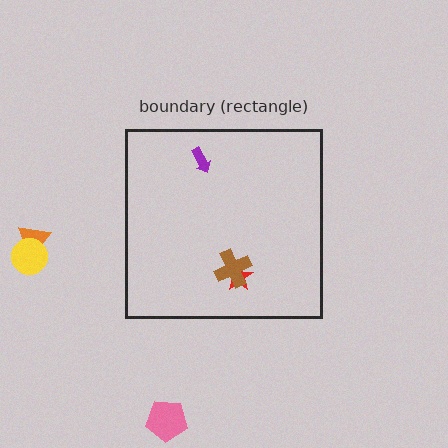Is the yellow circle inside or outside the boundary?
Outside.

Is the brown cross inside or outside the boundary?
Inside.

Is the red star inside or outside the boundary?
Inside.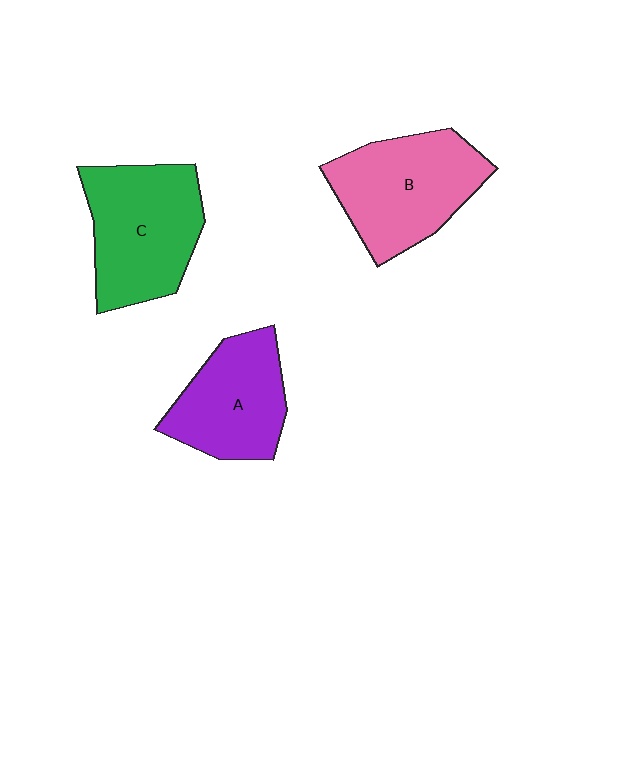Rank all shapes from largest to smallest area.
From largest to smallest: C (green), B (pink), A (purple).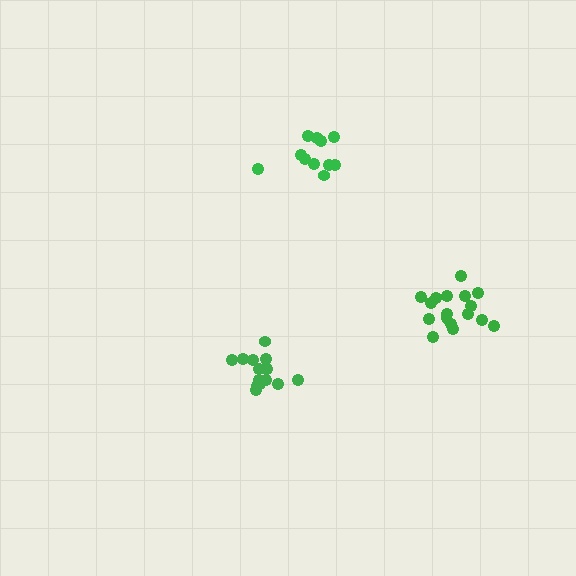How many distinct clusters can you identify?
There are 3 distinct clusters.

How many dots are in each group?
Group 1: 14 dots, Group 2: 11 dots, Group 3: 17 dots (42 total).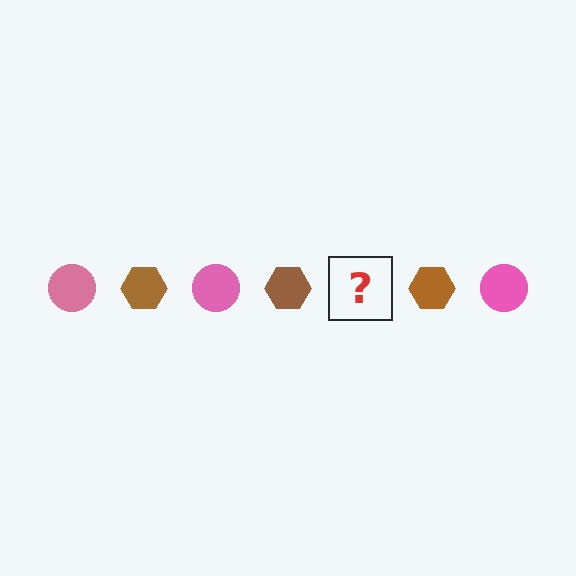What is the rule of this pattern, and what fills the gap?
The rule is that the pattern alternates between pink circle and brown hexagon. The gap should be filled with a pink circle.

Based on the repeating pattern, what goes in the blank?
The blank should be a pink circle.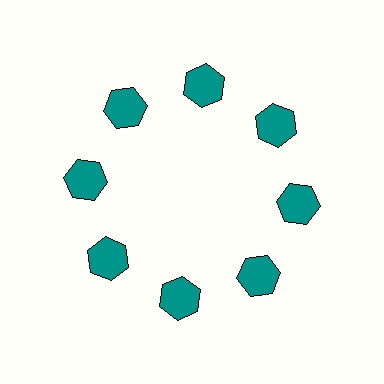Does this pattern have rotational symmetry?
Yes, this pattern has 8-fold rotational symmetry. It looks the same after rotating 45 degrees around the center.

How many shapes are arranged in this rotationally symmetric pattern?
There are 8 shapes, arranged in 8 groups of 1.